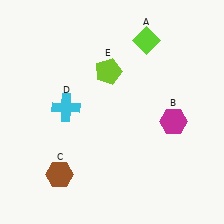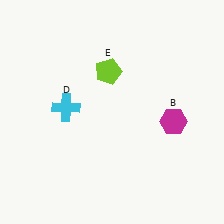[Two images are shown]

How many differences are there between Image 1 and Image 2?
There are 2 differences between the two images.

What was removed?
The brown hexagon (C), the lime diamond (A) were removed in Image 2.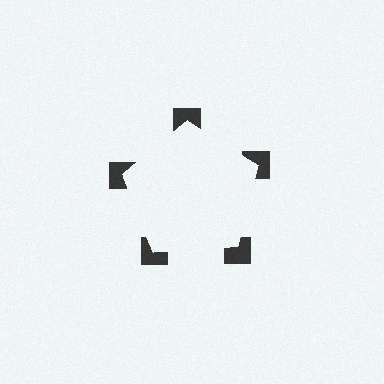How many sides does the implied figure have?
5 sides.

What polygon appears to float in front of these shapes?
An illusory pentagon — its edges are inferred from the aligned wedge cuts in the notched squares, not physically drawn.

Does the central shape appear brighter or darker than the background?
It typically appears slightly brighter than the background, even though no actual brightness change is drawn.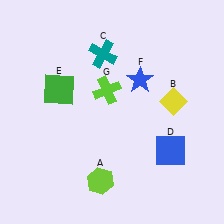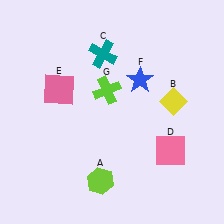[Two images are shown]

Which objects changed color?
D changed from blue to pink. E changed from green to pink.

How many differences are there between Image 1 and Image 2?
There are 2 differences between the two images.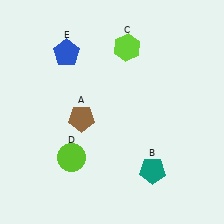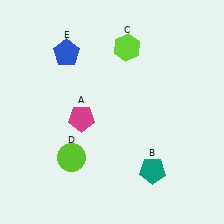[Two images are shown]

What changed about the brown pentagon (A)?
In Image 1, A is brown. In Image 2, it changed to magenta.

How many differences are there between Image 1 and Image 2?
There is 1 difference between the two images.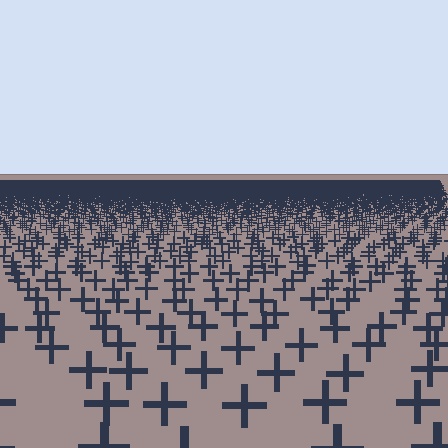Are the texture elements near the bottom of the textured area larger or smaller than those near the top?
Larger. Near the bottom, elements are closer to the viewer and appear at a bigger on-screen size.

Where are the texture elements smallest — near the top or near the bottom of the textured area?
Near the top.